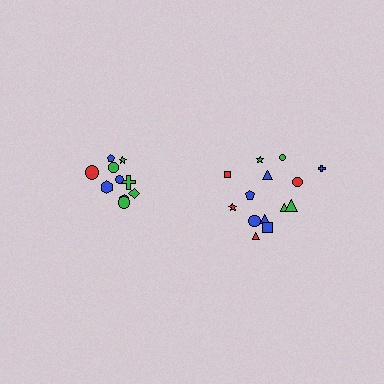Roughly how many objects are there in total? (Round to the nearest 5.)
Roughly 25 objects in total.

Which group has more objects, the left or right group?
The right group.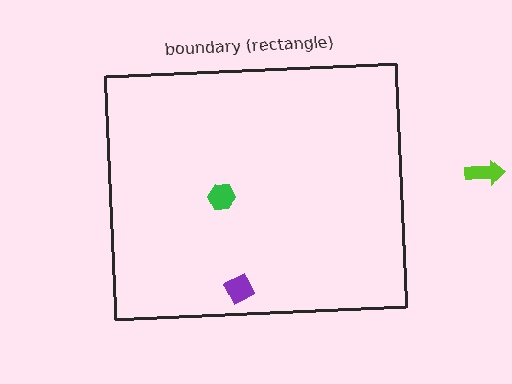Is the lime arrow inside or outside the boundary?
Outside.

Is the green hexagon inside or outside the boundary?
Inside.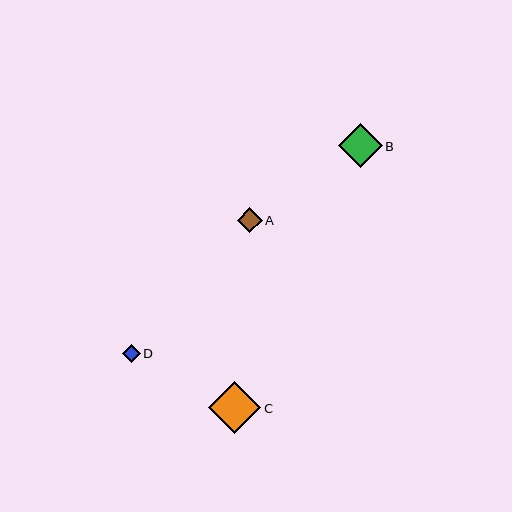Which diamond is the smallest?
Diamond D is the smallest with a size of approximately 18 pixels.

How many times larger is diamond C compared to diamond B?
Diamond C is approximately 1.2 times the size of diamond B.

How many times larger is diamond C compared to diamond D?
Diamond C is approximately 2.9 times the size of diamond D.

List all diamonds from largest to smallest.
From largest to smallest: C, B, A, D.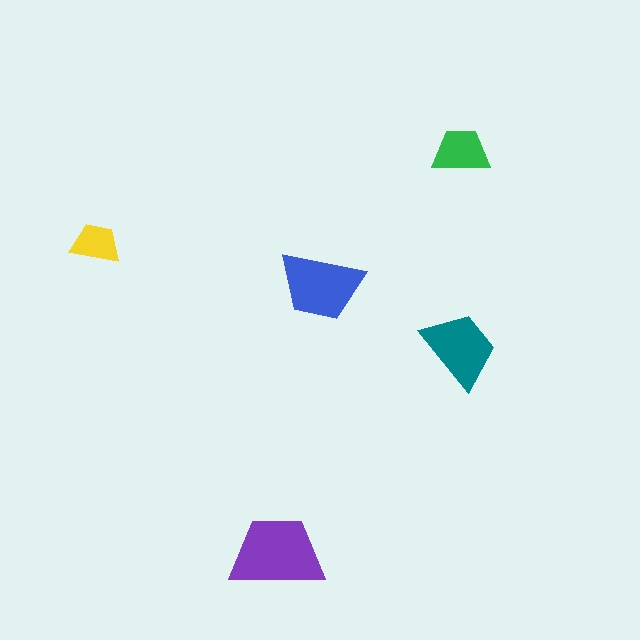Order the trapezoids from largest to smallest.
the purple one, the blue one, the teal one, the green one, the yellow one.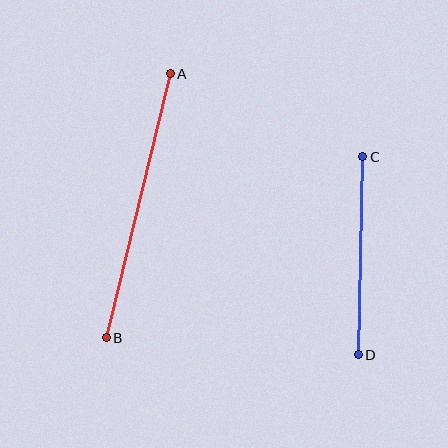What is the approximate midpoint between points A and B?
The midpoint is at approximately (138, 206) pixels.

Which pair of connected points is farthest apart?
Points A and B are farthest apart.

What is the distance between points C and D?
The distance is approximately 198 pixels.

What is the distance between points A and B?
The distance is approximately 272 pixels.